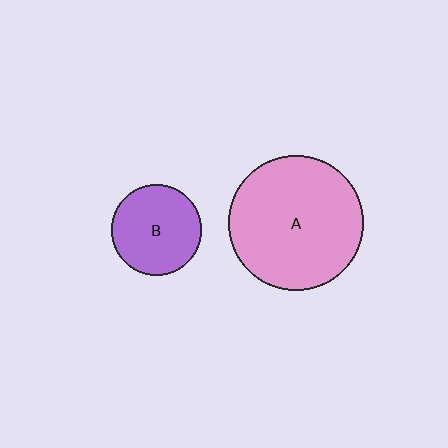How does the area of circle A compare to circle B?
Approximately 2.2 times.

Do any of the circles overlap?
No, none of the circles overlap.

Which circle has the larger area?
Circle A (pink).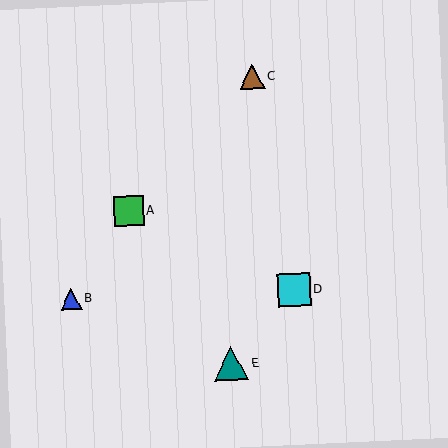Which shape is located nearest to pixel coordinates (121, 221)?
The green square (labeled A) at (129, 211) is nearest to that location.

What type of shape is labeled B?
Shape B is a blue triangle.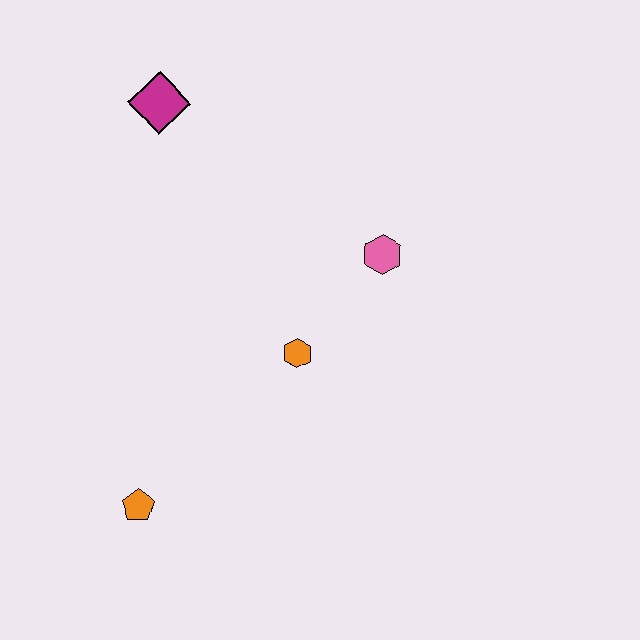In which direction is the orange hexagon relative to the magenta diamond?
The orange hexagon is below the magenta diamond.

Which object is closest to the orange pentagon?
The orange hexagon is closest to the orange pentagon.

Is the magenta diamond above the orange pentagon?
Yes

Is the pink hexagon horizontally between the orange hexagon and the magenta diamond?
No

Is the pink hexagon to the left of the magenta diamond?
No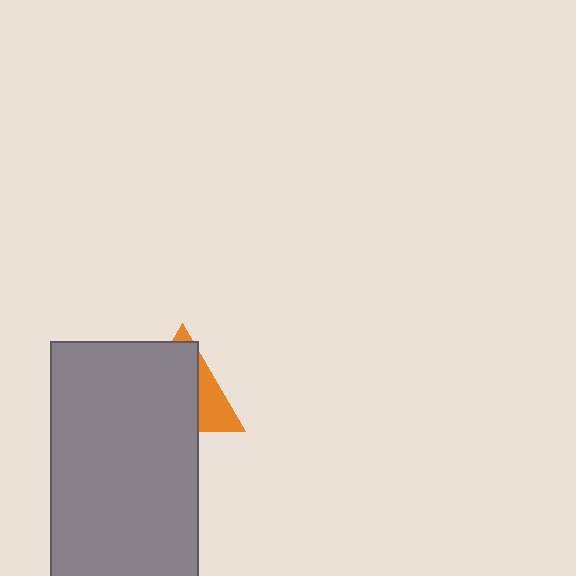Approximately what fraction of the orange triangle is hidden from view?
Roughly 70% of the orange triangle is hidden behind the gray rectangle.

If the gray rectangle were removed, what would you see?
You would see the complete orange triangle.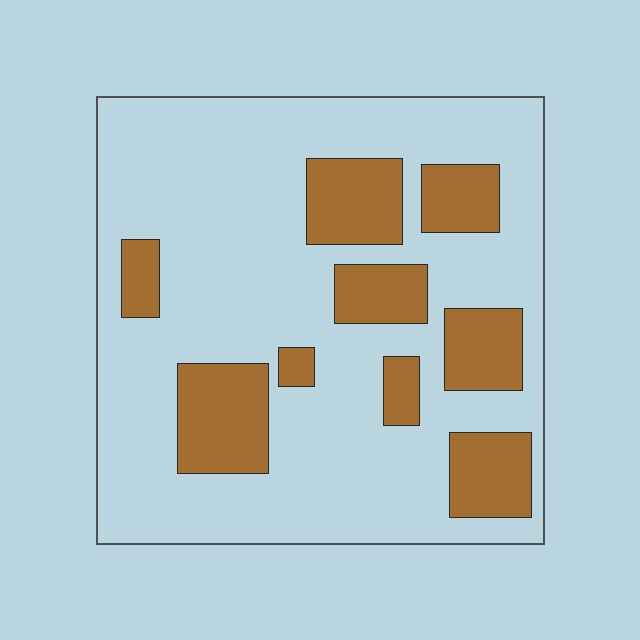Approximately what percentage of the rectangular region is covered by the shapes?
Approximately 25%.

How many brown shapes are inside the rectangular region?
9.